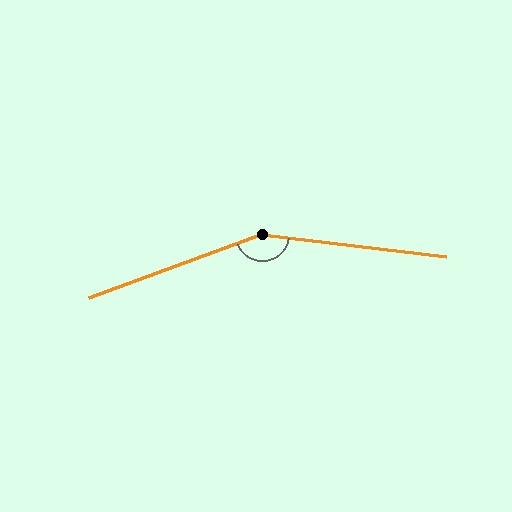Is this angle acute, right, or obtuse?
It is obtuse.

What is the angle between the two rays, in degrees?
Approximately 153 degrees.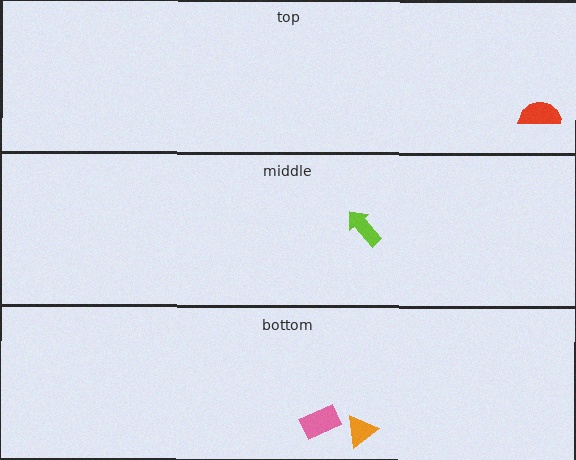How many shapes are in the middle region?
1.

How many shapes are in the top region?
1.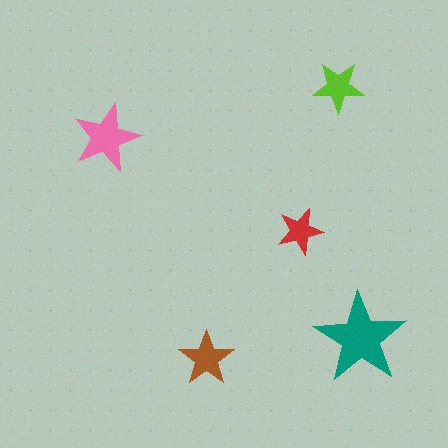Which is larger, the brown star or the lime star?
The brown one.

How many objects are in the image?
There are 5 objects in the image.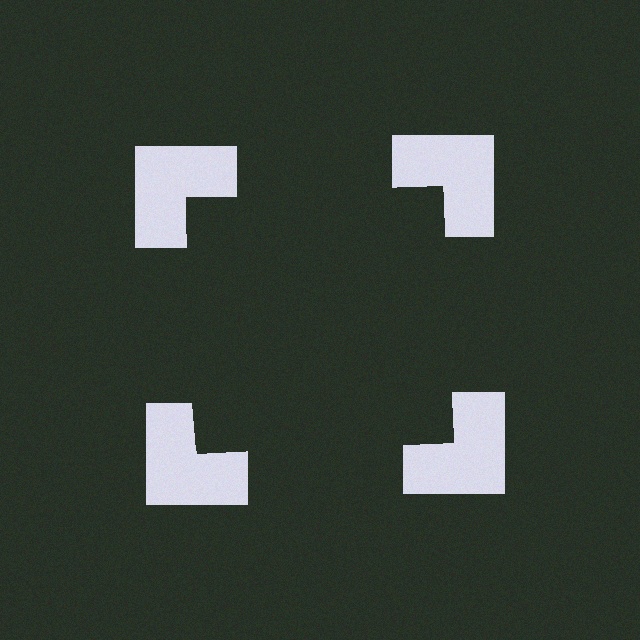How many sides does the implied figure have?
4 sides.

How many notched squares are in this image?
There are 4 — one at each vertex of the illusory square.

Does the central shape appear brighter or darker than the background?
It typically appears slightly darker than the background, even though no actual brightness change is drawn.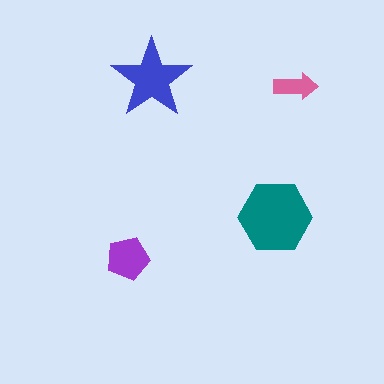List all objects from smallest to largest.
The pink arrow, the purple pentagon, the blue star, the teal hexagon.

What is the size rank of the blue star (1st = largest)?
2nd.